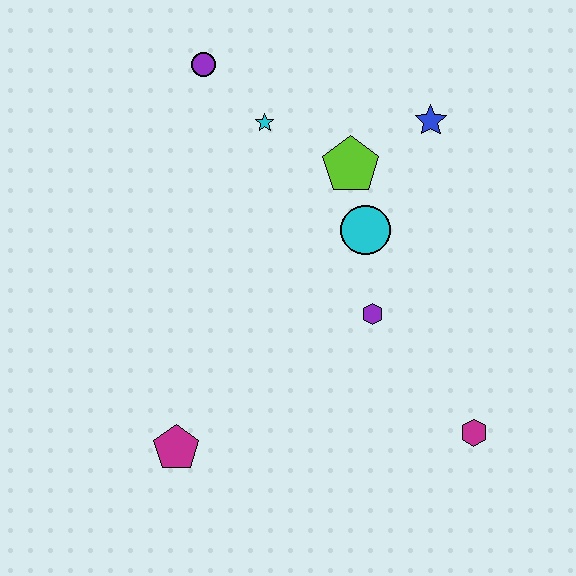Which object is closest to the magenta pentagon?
The purple hexagon is closest to the magenta pentagon.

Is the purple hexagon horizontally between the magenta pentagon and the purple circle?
No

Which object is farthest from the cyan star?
The magenta hexagon is farthest from the cyan star.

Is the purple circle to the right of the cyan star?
No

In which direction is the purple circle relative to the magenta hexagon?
The purple circle is above the magenta hexagon.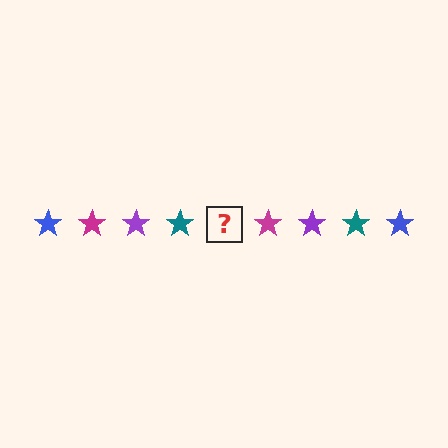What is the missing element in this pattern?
The missing element is a blue star.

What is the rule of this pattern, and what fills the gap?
The rule is that the pattern cycles through blue, magenta, purple, teal stars. The gap should be filled with a blue star.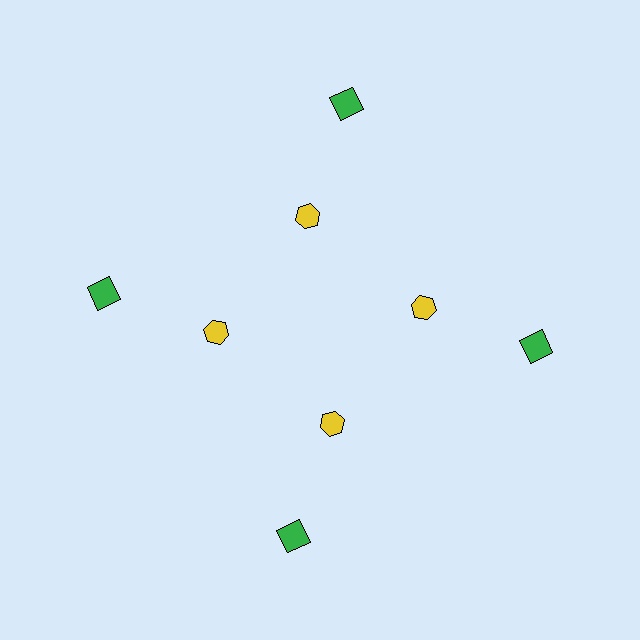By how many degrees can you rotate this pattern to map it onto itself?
The pattern maps onto itself every 90 degrees of rotation.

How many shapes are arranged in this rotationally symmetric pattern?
There are 8 shapes, arranged in 4 groups of 2.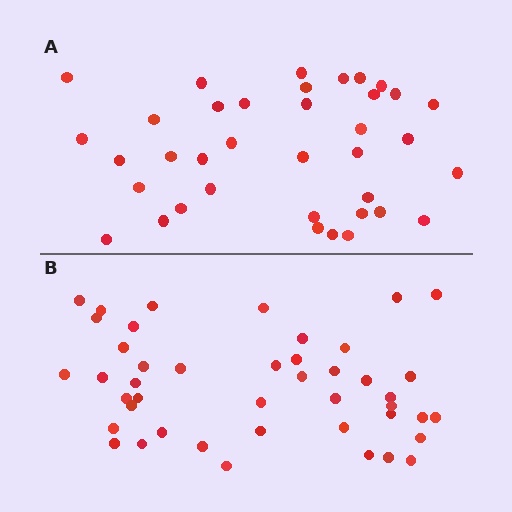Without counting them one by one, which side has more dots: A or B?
Region B (the bottom region) has more dots.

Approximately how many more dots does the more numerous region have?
Region B has roughly 8 or so more dots than region A.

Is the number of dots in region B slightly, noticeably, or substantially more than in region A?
Region B has only slightly more — the two regions are fairly close. The ratio is roughly 1.2 to 1.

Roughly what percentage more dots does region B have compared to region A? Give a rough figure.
About 20% more.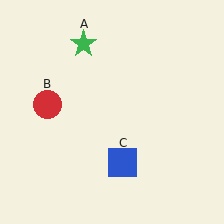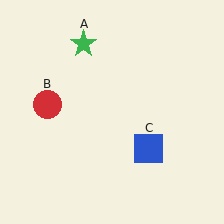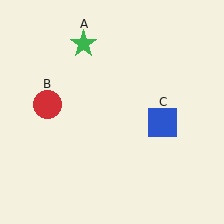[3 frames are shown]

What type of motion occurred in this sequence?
The blue square (object C) rotated counterclockwise around the center of the scene.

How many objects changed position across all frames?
1 object changed position: blue square (object C).